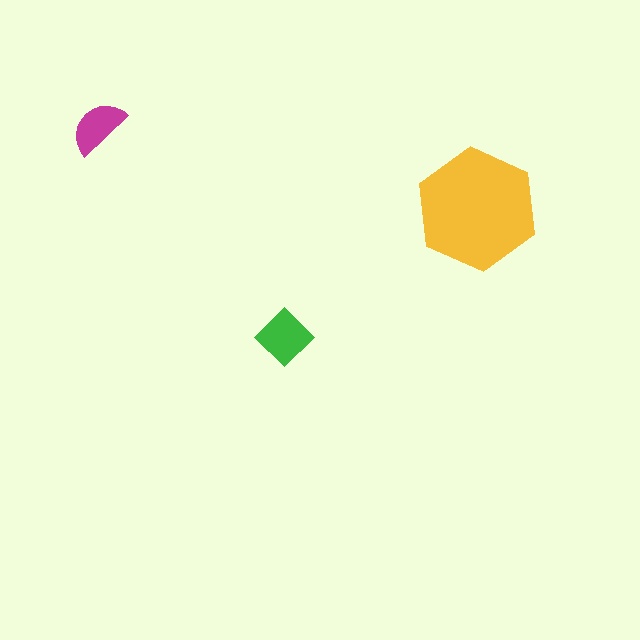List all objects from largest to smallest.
The yellow hexagon, the green diamond, the magenta semicircle.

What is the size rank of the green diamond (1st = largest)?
2nd.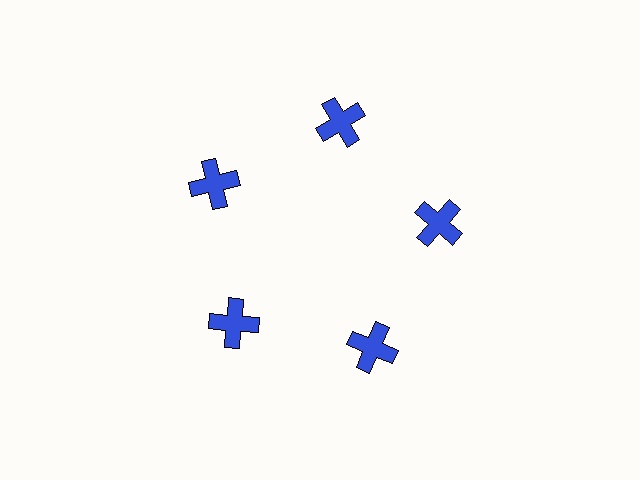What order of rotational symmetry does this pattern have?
This pattern has 5-fold rotational symmetry.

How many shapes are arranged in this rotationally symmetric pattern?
There are 5 shapes, arranged in 5 groups of 1.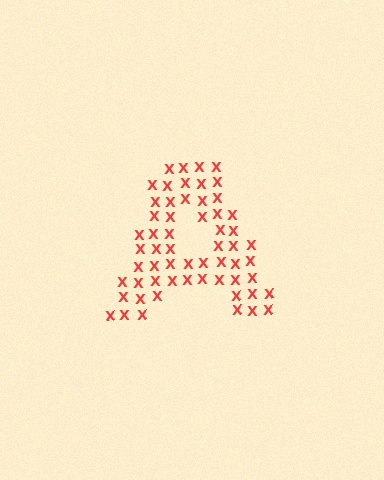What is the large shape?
The large shape is the letter A.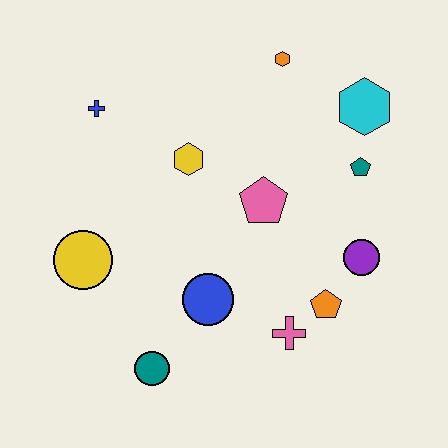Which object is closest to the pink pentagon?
The yellow hexagon is closest to the pink pentagon.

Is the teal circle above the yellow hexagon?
No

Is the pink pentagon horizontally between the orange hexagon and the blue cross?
Yes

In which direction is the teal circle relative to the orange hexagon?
The teal circle is below the orange hexagon.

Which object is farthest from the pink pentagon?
The teal circle is farthest from the pink pentagon.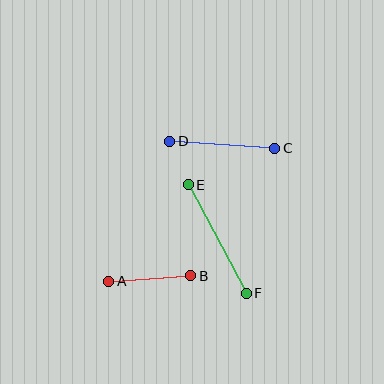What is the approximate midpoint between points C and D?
The midpoint is at approximately (222, 145) pixels.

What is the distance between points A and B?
The distance is approximately 82 pixels.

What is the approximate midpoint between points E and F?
The midpoint is at approximately (217, 239) pixels.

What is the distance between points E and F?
The distance is approximately 123 pixels.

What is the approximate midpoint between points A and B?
The midpoint is at approximately (150, 278) pixels.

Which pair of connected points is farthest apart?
Points E and F are farthest apart.